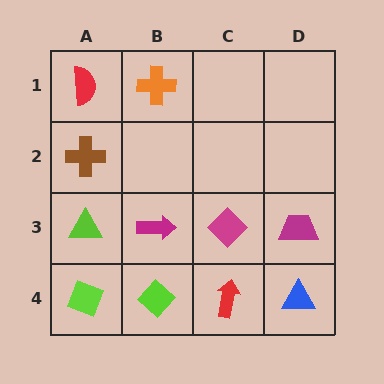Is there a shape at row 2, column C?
No, that cell is empty.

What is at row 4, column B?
A lime diamond.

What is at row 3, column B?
A magenta arrow.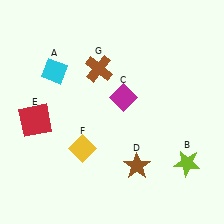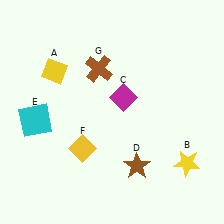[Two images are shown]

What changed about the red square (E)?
In Image 1, E is red. In Image 2, it changed to cyan.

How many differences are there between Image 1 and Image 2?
There are 3 differences between the two images.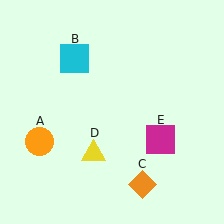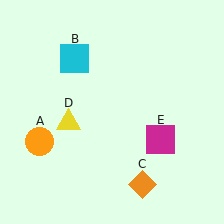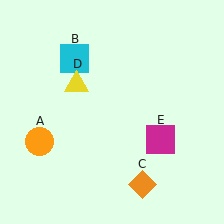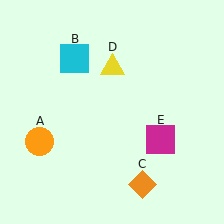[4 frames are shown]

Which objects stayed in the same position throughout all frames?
Orange circle (object A) and cyan square (object B) and orange diamond (object C) and magenta square (object E) remained stationary.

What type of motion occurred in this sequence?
The yellow triangle (object D) rotated clockwise around the center of the scene.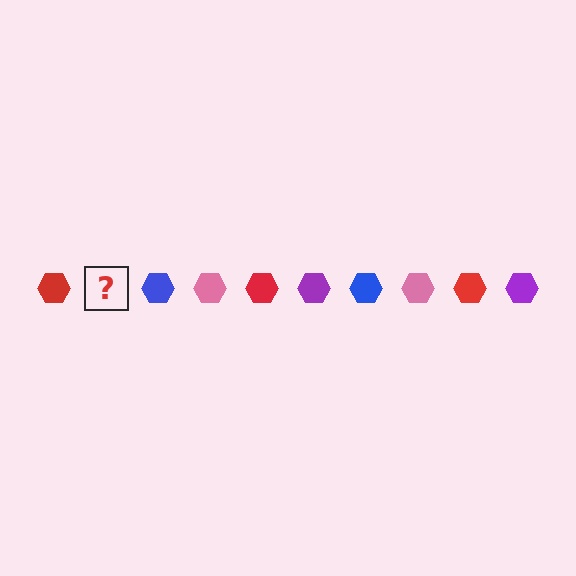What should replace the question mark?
The question mark should be replaced with a purple hexagon.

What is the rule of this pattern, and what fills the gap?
The rule is that the pattern cycles through red, purple, blue, pink hexagons. The gap should be filled with a purple hexagon.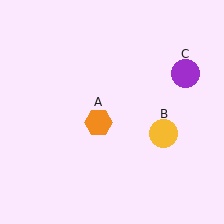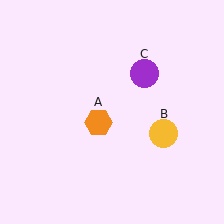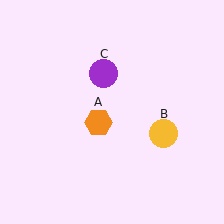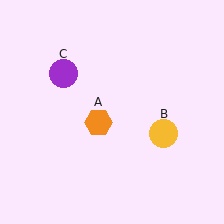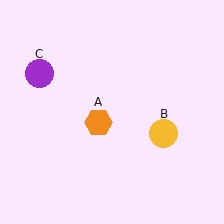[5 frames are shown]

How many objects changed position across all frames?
1 object changed position: purple circle (object C).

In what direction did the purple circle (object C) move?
The purple circle (object C) moved left.